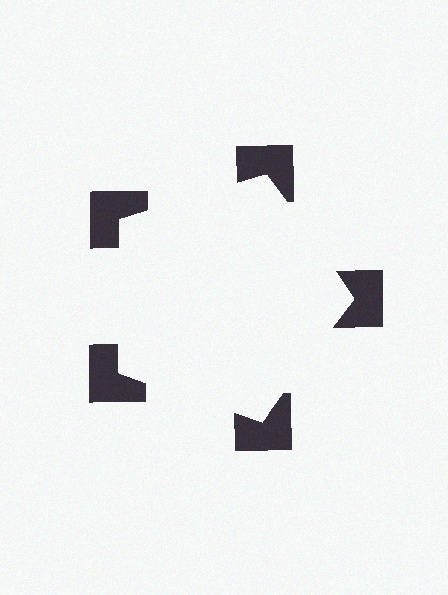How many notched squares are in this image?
There are 5 — one at each vertex of the illusory pentagon.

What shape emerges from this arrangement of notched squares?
An illusory pentagon — its edges are inferred from the aligned wedge cuts in the notched squares, not physically drawn.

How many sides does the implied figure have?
5 sides.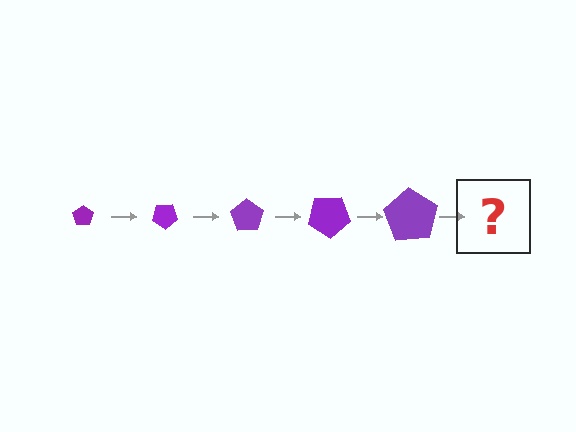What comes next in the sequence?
The next element should be a pentagon, larger than the previous one and rotated 175 degrees from the start.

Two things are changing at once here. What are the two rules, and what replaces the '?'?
The two rules are that the pentagon grows larger each step and it rotates 35 degrees each step. The '?' should be a pentagon, larger than the previous one and rotated 175 degrees from the start.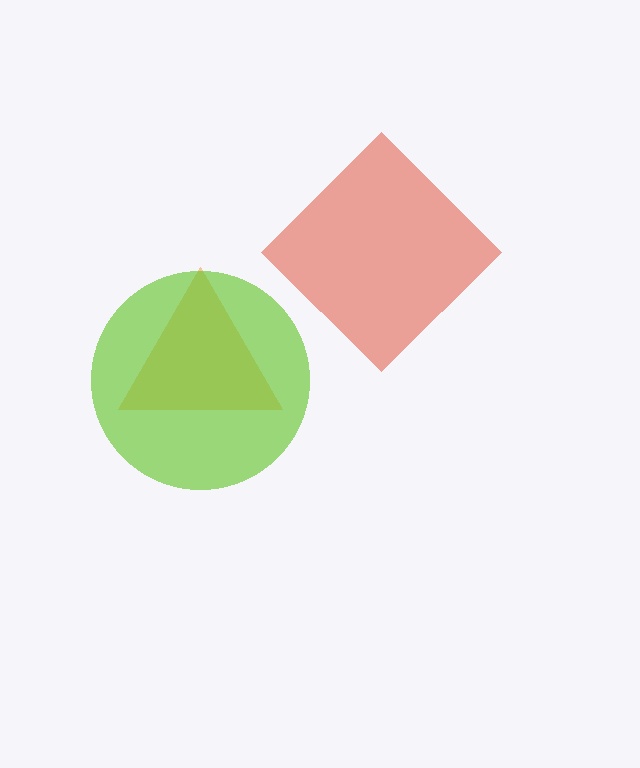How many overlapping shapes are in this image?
There are 3 overlapping shapes in the image.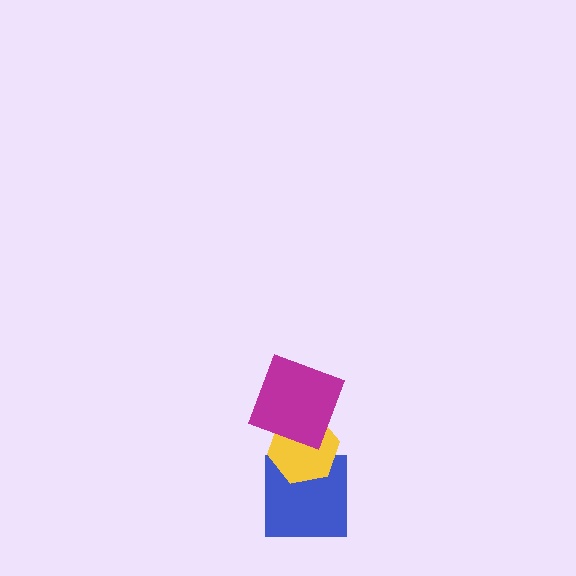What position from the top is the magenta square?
The magenta square is 1st from the top.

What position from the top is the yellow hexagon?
The yellow hexagon is 2nd from the top.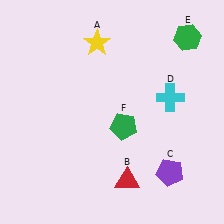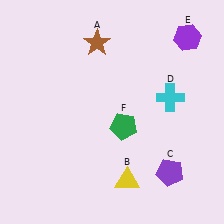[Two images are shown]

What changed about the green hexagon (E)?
In Image 1, E is green. In Image 2, it changed to purple.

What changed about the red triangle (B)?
In Image 1, B is red. In Image 2, it changed to yellow.